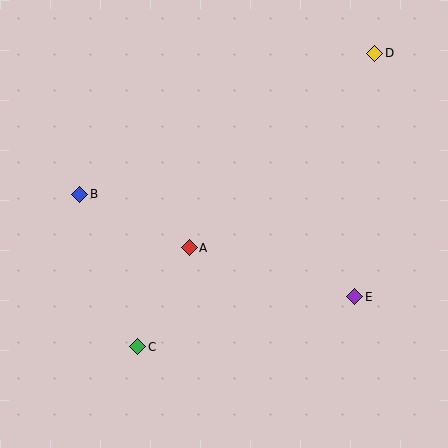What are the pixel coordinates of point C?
Point C is at (138, 347).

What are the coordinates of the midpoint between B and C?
The midpoint between B and C is at (109, 270).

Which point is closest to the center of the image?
Point A at (189, 248) is closest to the center.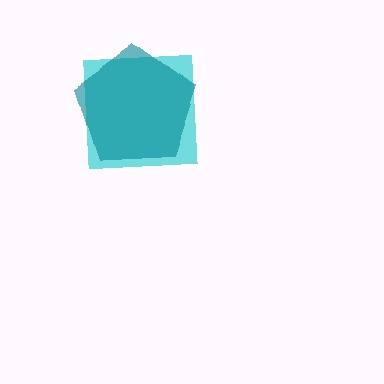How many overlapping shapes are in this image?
There are 2 overlapping shapes in the image.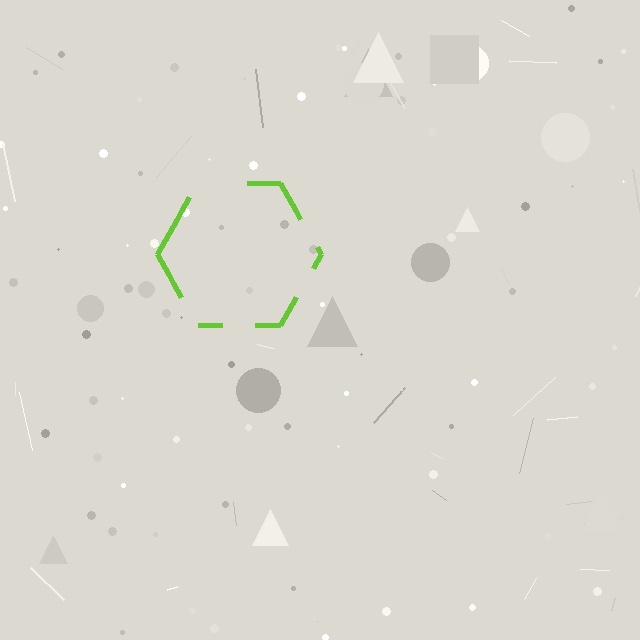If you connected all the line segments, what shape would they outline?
They would outline a hexagon.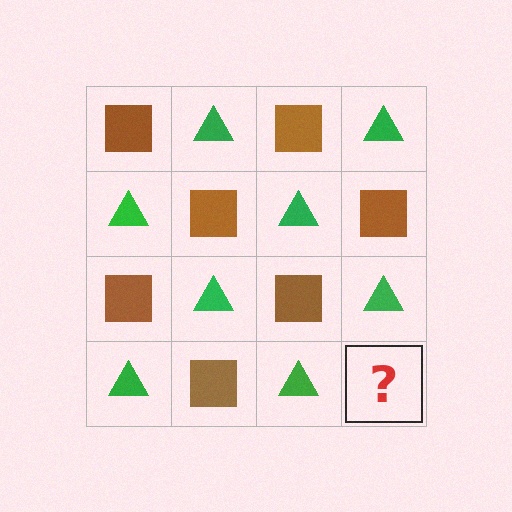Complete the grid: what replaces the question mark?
The question mark should be replaced with a brown square.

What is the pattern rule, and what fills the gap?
The rule is that it alternates brown square and green triangle in a checkerboard pattern. The gap should be filled with a brown square.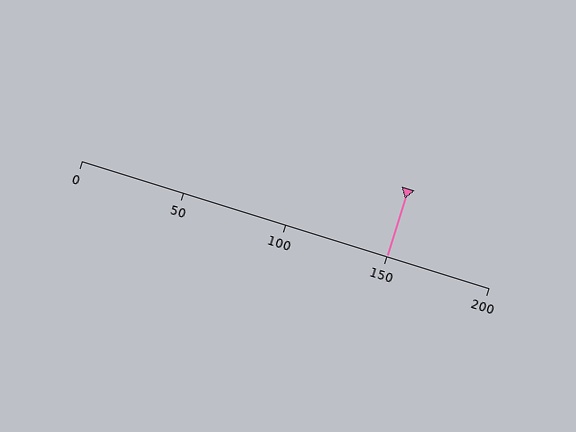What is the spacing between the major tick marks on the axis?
The major ticks are spaced 50 apart.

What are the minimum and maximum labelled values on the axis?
The axis runs from 0 to 200.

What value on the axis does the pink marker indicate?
The marker indicates approximately 150.